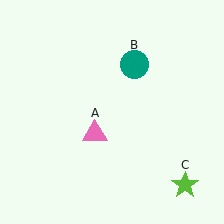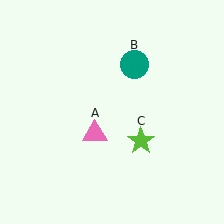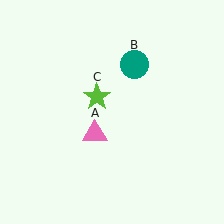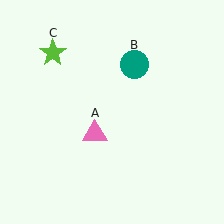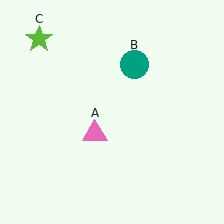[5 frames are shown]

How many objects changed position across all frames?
1 object changed position: lime star (object C).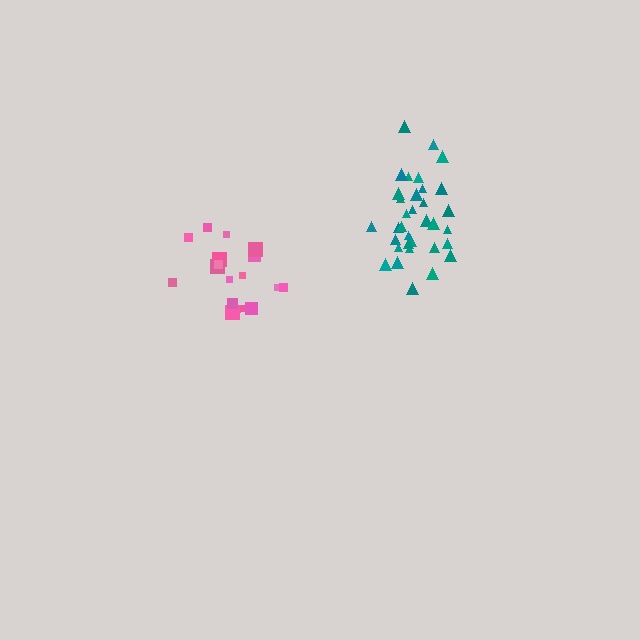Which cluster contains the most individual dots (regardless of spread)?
Teal (34).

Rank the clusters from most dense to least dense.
teal, pink.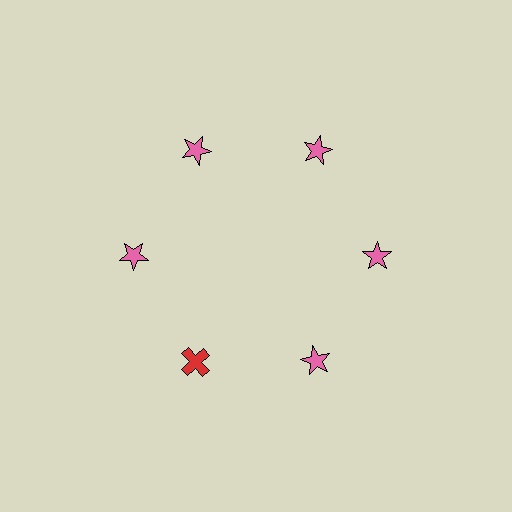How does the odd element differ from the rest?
It differs in both color (red instead of pink) and shape (cross instead of star).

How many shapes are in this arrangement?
There are 6 shapes arranged in a ring pattern.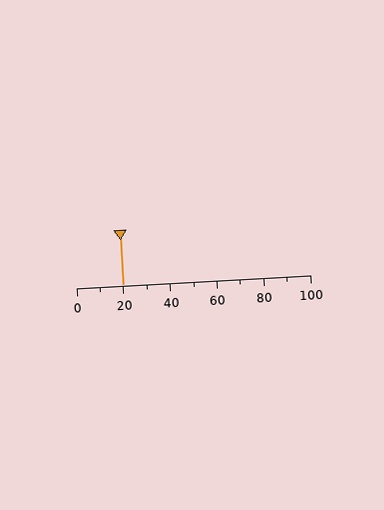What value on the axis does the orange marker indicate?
The marker indicates approximately 20.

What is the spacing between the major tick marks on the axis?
The major ticks are spaced 20 apart.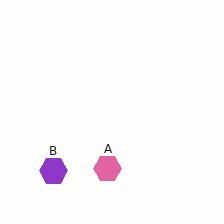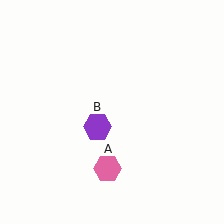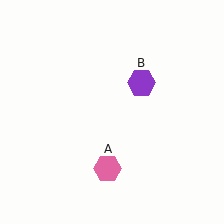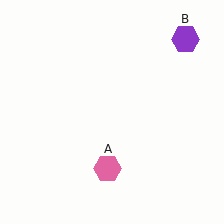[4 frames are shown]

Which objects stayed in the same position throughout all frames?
Pink hexagon (object A) remained stationary.